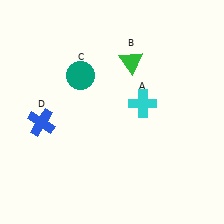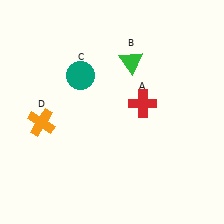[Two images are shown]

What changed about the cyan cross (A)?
In Image 1, A is cyan. In Image 2, it changed to red.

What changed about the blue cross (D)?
In Image 1, D is blue. In Image 2, it changed to orange.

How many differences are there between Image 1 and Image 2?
There are 2 differences between the two images.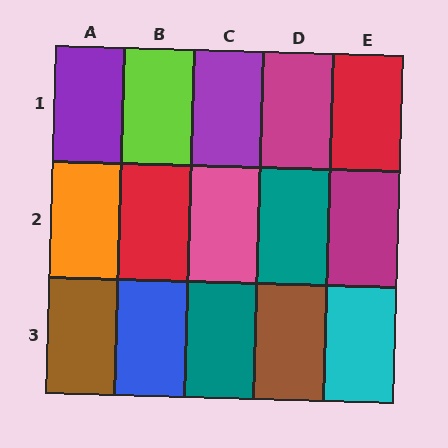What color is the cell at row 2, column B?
Red.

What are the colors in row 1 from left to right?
Purple, lime, purple, magenta, red.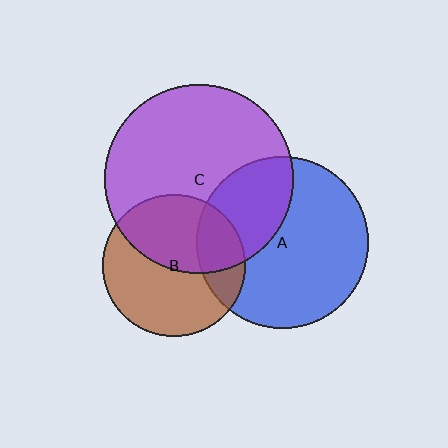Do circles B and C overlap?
Yes.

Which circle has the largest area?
Circle C (purple).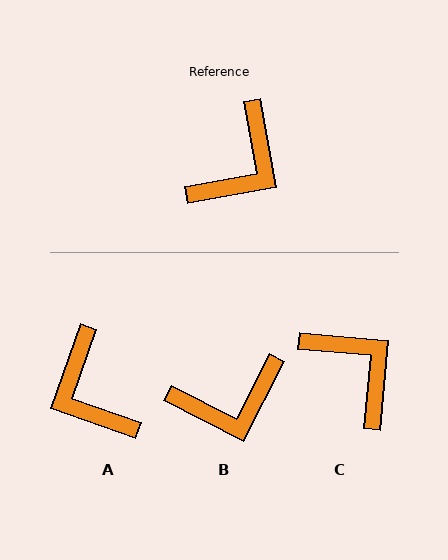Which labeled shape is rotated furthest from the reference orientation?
A, about 119 degrees away.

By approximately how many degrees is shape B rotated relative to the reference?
Approximately 37 degrees clockwise.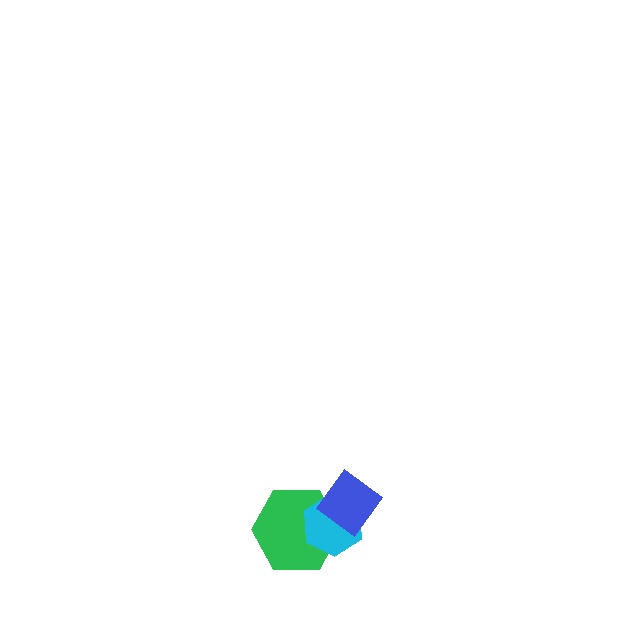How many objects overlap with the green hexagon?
2 objects overlap with the green hexagon.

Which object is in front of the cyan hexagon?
The blue diamond is in front of the cyan hexagon.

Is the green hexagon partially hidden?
Yes, it is partially covered by another shape.